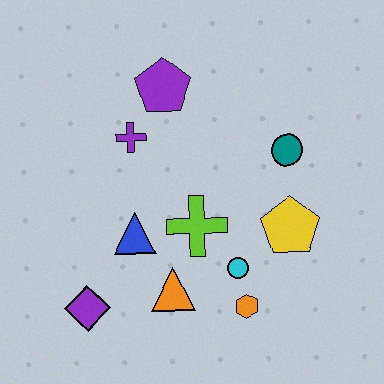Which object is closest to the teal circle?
The yellow pentagon is closest to the teal circle.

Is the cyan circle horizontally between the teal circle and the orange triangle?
Yes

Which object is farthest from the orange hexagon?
The purple pentagon is farthest from the orange hexagon.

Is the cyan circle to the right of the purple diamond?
Yes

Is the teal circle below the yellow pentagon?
No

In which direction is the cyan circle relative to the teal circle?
The cyan circle is below the teal circle.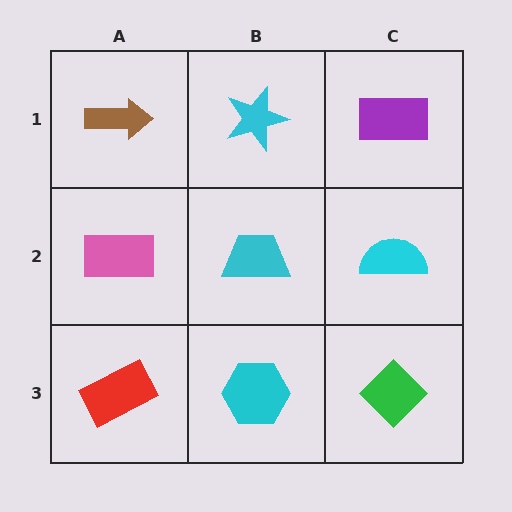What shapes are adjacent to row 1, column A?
A pink rectangle (row 2, column A), a cyan star (row 1, column B).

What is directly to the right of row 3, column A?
A cyan hexagon.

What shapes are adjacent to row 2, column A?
A brown arrow (row 1, column A), a red rectangle (row 3, column A), a cyan trapezoid (row 2, column B).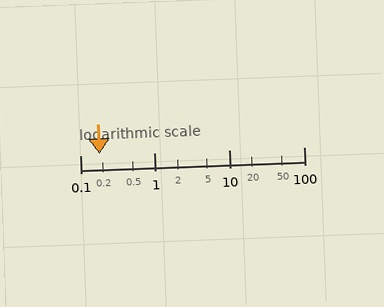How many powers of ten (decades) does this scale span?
The scale spans 3 decades, from 0.1 to 100.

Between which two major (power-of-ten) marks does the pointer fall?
The pointer is between 0.1 and 1.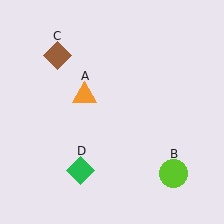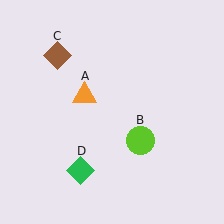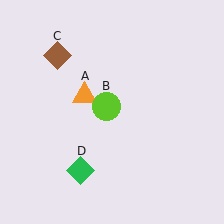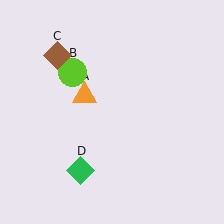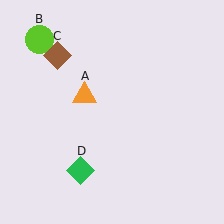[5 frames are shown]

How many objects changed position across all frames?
1 object changed position: lime circle (object B).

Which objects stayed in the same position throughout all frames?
Orange triangle (object A) and brown diamond (object C) and green diamond (object D) remained stationary.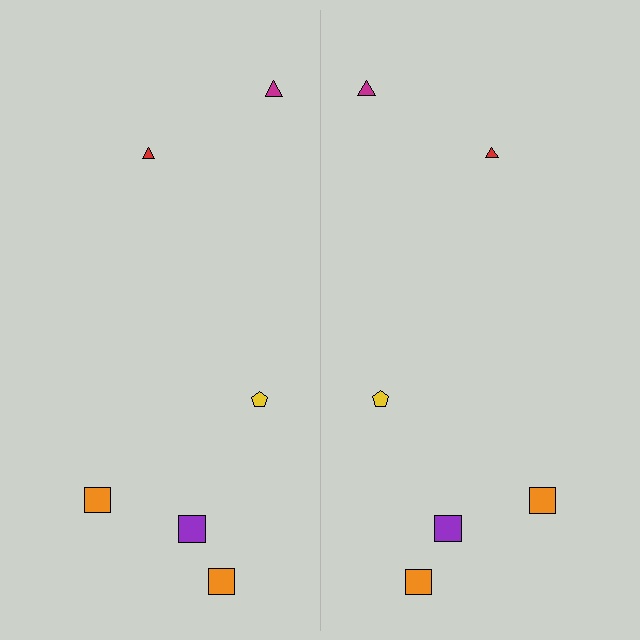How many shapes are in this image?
There are 12 shapes in this image.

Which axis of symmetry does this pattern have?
The pattern has a vertical axis of symmetry running through the center of the image.